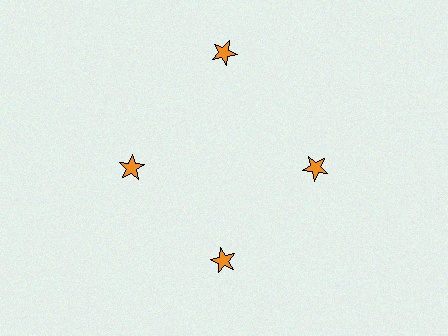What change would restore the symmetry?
The symmetry would be restored by moving it inward, back onto the ring so that all 4 stars sit at equal angles and equal distance from the center.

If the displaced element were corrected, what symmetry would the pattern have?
It would have 4-fold rotational symmetry — the pattern would map onto itself every 90 degrees.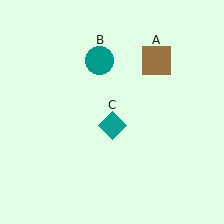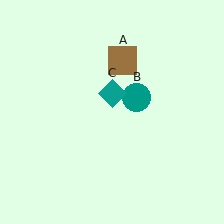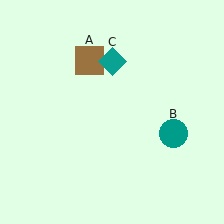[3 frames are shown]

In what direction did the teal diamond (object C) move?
The teal diamond (object C) moved up.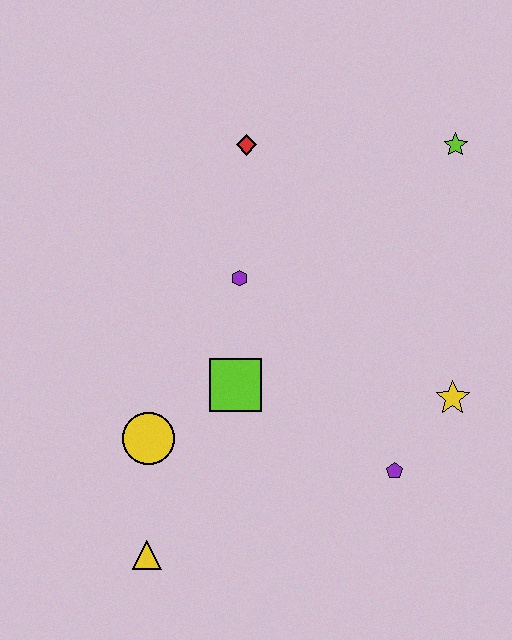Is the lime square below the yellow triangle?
No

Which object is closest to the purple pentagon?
The yellow star is closest to the purple pentagon.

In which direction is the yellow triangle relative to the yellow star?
The yellow triangle is to the left of the yellow star.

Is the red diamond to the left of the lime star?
Yes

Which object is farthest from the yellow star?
The yellow triangle is farthest from the yellow star.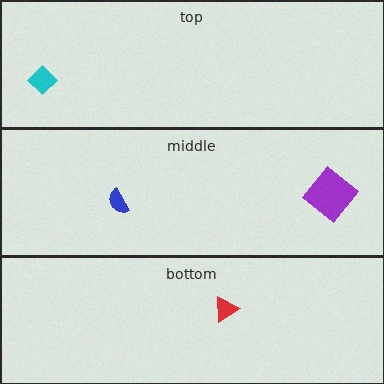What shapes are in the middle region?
The blue semicircle, the purple diamond.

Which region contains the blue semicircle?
The middle region.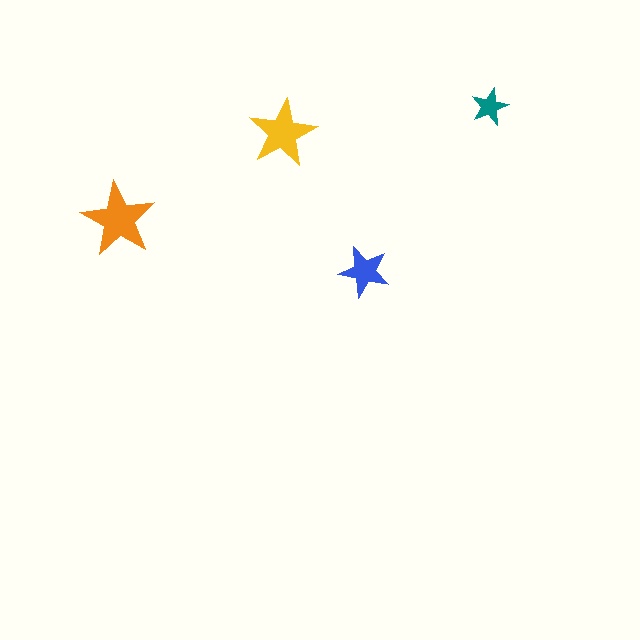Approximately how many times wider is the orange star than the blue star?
About 1.5 times wider.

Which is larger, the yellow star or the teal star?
The yellow one.